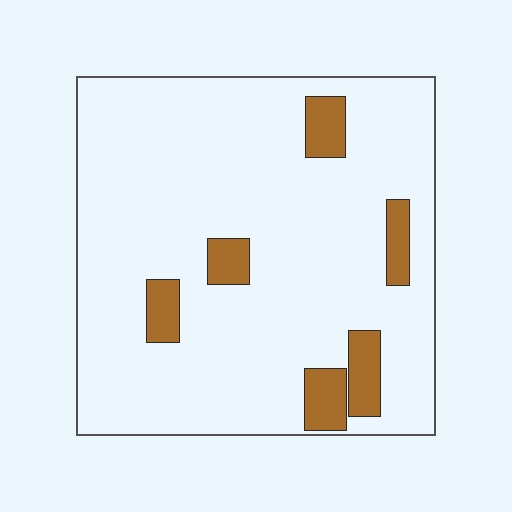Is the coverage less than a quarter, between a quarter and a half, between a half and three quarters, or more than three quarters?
Less than a quarter.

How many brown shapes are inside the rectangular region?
6.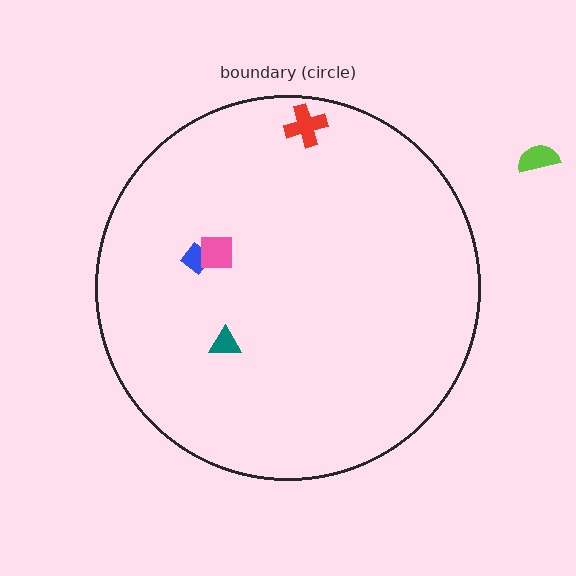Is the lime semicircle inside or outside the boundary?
Outside.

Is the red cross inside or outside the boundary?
Inside.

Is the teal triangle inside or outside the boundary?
Inside.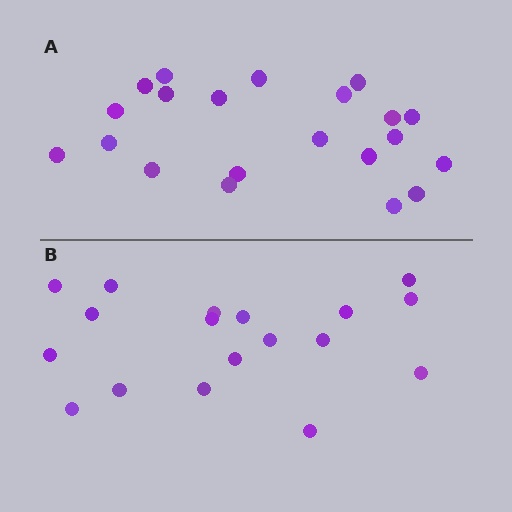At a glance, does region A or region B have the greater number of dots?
Region A (the top region) has more dots.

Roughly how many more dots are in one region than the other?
Region A has just a few more — roughly 2 or 3 more dots than region B.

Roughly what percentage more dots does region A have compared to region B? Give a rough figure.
About 15% more.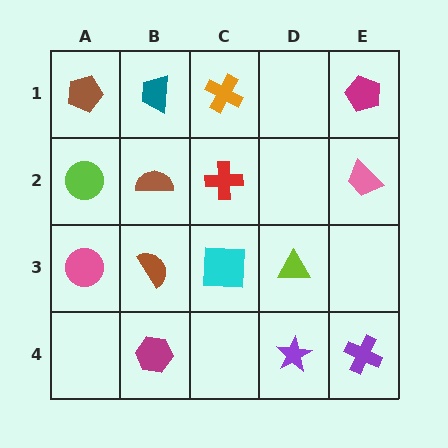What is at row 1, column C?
An orange cross.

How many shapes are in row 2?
4 shapes.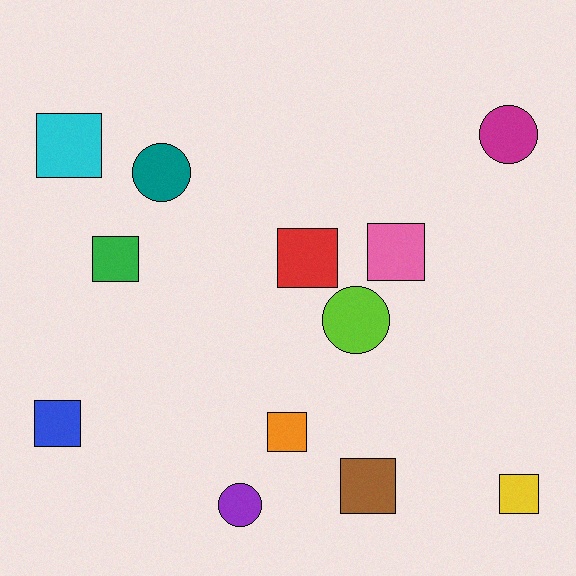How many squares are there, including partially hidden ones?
There are 8 squares.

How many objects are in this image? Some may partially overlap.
There are 12 objects.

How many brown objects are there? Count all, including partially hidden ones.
There is 1 brown object.